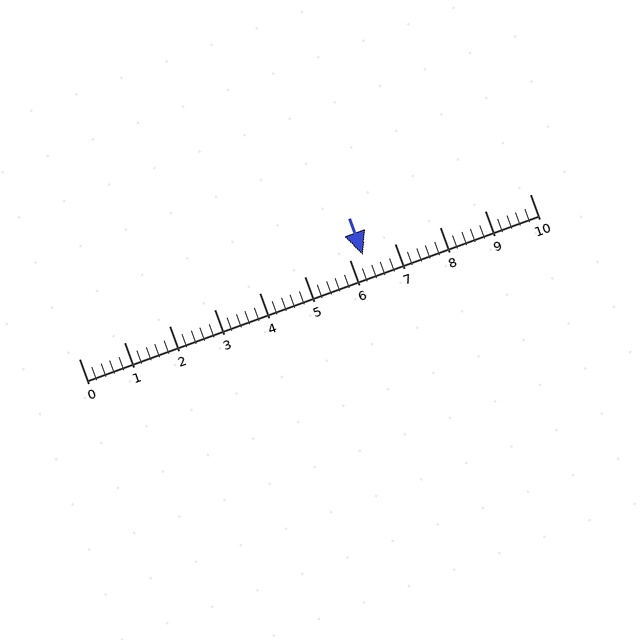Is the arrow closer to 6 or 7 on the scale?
The arrow is closer to 6.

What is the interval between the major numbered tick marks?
The major tick marks are spaced 1 units apart.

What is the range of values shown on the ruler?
The ruler shows values from 0 to 10.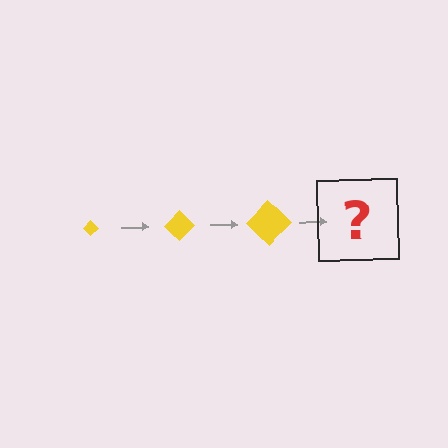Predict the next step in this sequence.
The next step is a yellow diamond, larger than the previous one.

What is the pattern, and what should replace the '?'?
The pattern is that the diamond gets progressively larger each step. The '?' should be a yellow diamond, larger than the previous one.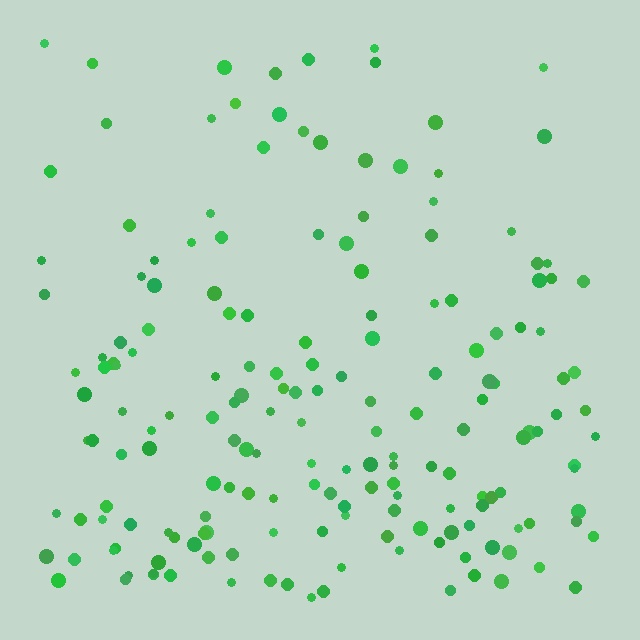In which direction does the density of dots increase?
From top to bottom, with the bottom side densest.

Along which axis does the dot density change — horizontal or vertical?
Vertical.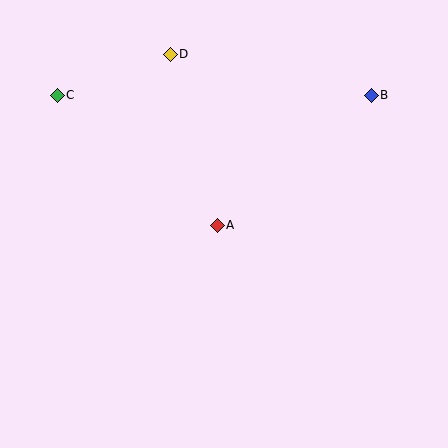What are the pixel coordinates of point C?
Point C is at (57, 95).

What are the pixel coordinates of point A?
Point A is at (217, 225).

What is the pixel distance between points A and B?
The distance between A and B is 201 pixels.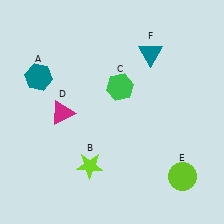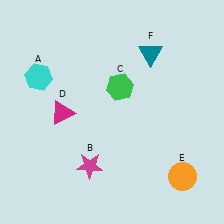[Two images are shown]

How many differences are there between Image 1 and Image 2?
There are 3 differences between the two images.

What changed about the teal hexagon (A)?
In Image 1, A is teal. In Image 2, it changed to cyan.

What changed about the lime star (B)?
In Image 1, B is lime. In Image 2, it changed to magenta.